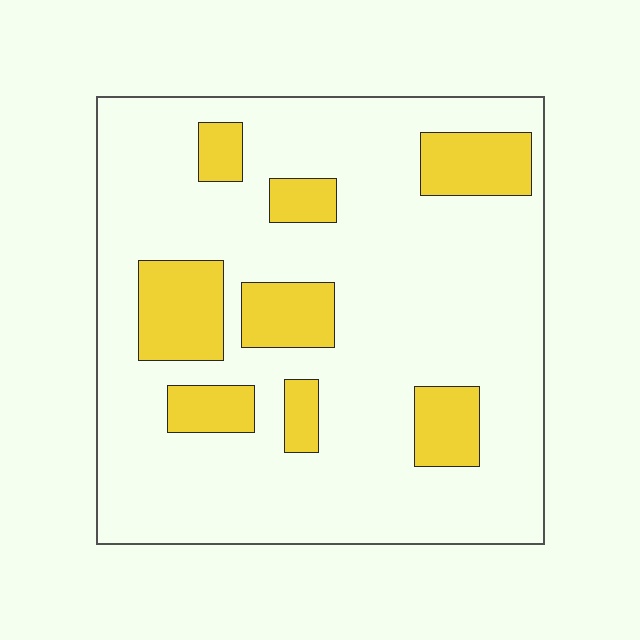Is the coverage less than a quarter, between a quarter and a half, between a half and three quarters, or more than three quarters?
Less than a quarter.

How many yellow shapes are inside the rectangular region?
8.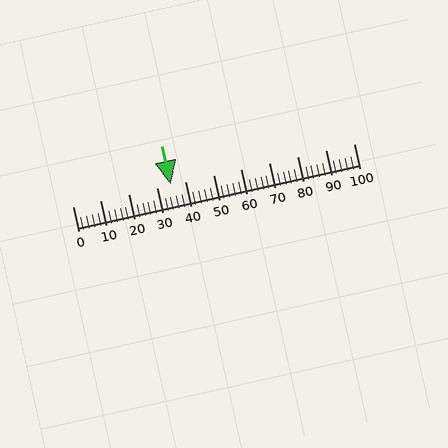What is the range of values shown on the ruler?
The ruler shows values from 0 to 100.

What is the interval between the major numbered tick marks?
The major tick marks are spaced 10 units apart.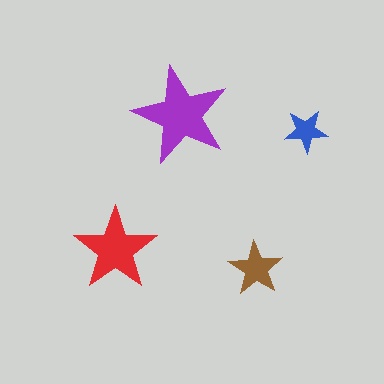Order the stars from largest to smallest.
the purple one, the red one, the brown one, the blue one.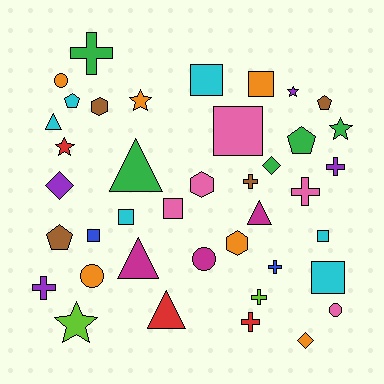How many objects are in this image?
There are 40 objects.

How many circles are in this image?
There are 4 circles.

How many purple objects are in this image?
There are 4 purple objects.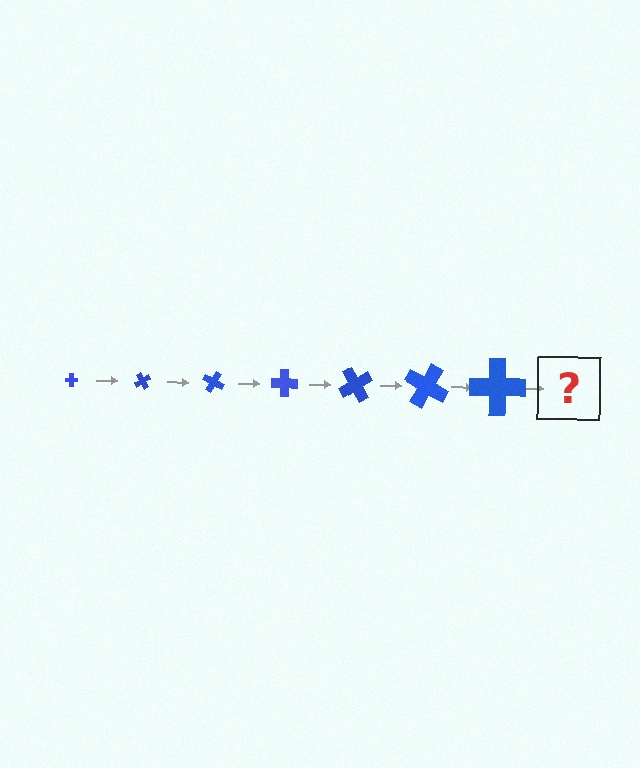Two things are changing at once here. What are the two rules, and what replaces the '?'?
The two rules are that the cross grows larger each step and it rotates 60 degrees each step. The '?' should be a cross, larger than the previous one and rotated 420 degrees from the start.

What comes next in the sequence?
The next element should be a cross, larger than the previous one and rotated 420 degrees from the start.